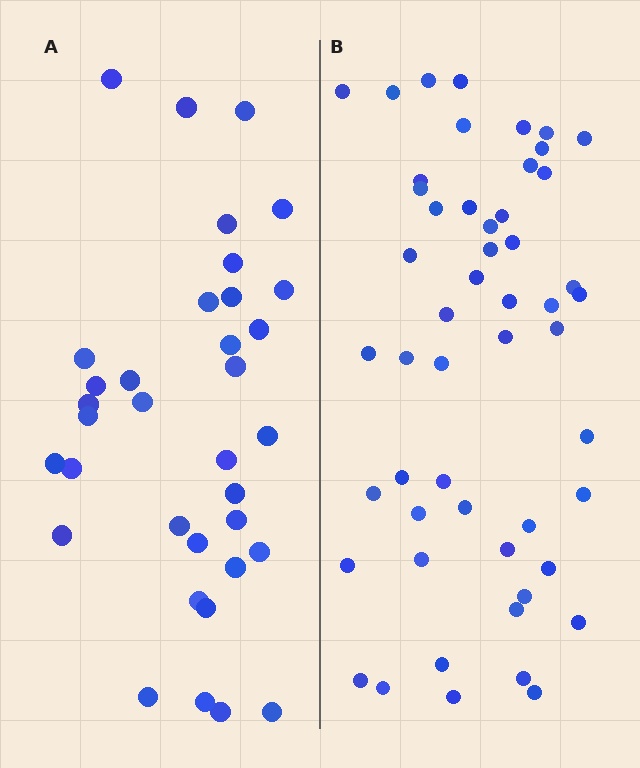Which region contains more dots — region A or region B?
Region B (the right region) has more dots.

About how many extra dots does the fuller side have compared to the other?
Region B has approximately 15 more dots than region A.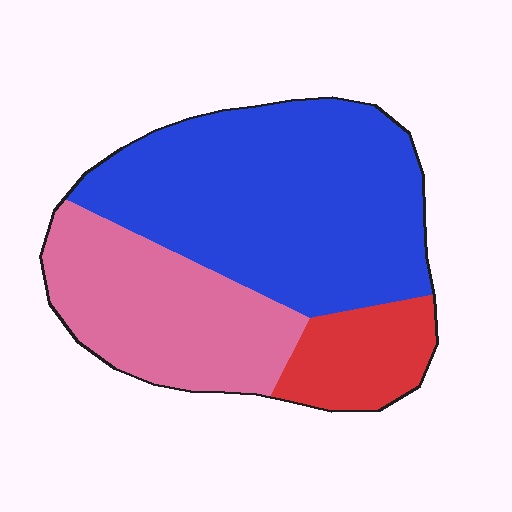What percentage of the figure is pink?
Pink takes up between a quarter and a half of the figure.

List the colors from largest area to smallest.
From largest to smallest: blue, pink, red.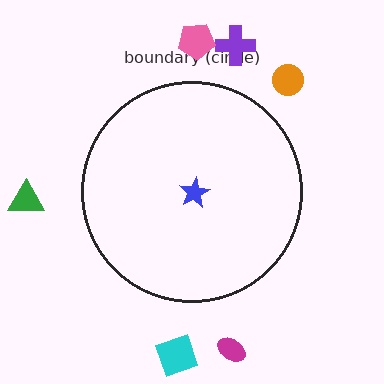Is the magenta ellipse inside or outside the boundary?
Outside.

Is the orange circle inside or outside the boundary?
Outside.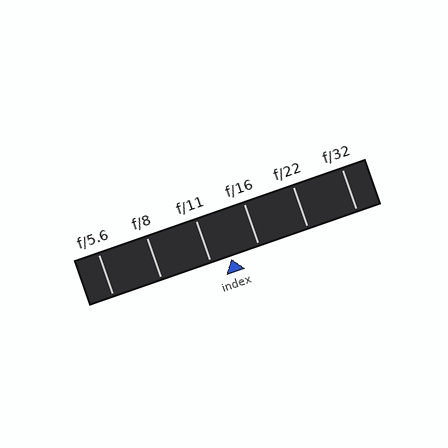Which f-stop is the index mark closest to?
The index mark is closest to f/11.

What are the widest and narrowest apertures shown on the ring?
The widest aperture shown is f/5.6 and the narrowest is f/32.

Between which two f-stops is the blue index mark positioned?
The index mark is between f/11 and f/16.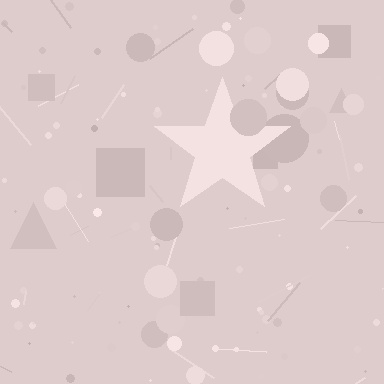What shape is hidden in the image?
A star is hidden in the image.